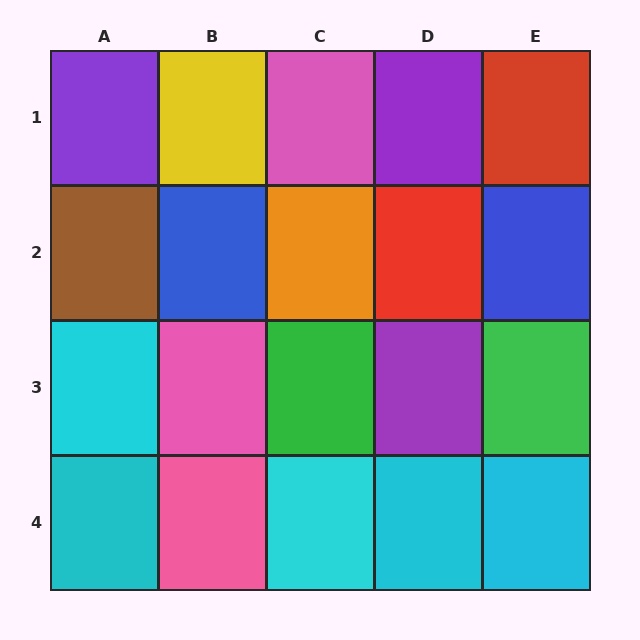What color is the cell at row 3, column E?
Green.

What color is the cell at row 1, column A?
Purple.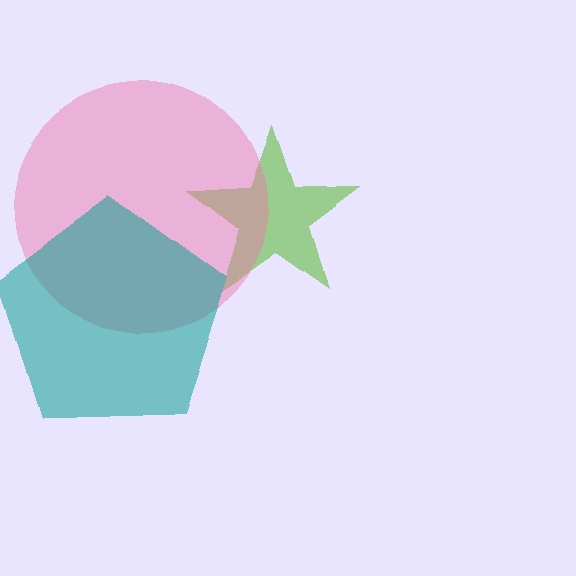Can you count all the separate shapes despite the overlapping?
Yes, there are 3 separate shapes.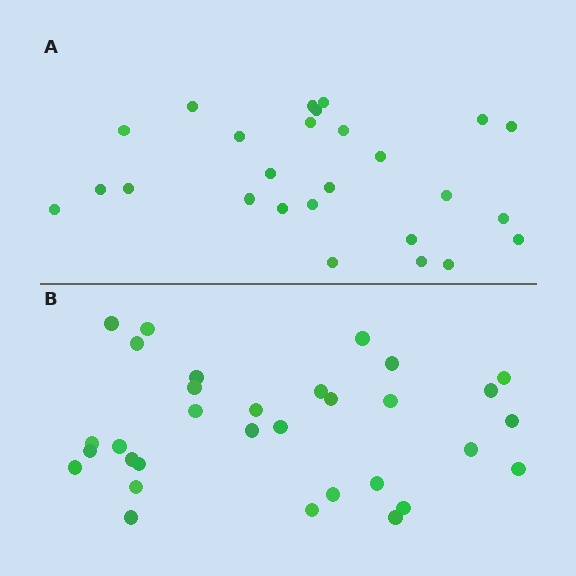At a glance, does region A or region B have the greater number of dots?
Region B (the bottom region) has more dots.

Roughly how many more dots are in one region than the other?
Region B has about 6 more dots than region A.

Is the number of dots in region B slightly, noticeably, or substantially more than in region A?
Region B has only slightly more — the two regions are fairly close. The ratio is roughly 1.2 to 1.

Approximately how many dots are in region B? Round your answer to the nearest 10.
About 30 dots. (The exact count is 32, which rounds to 30.)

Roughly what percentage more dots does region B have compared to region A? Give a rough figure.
About 25% more.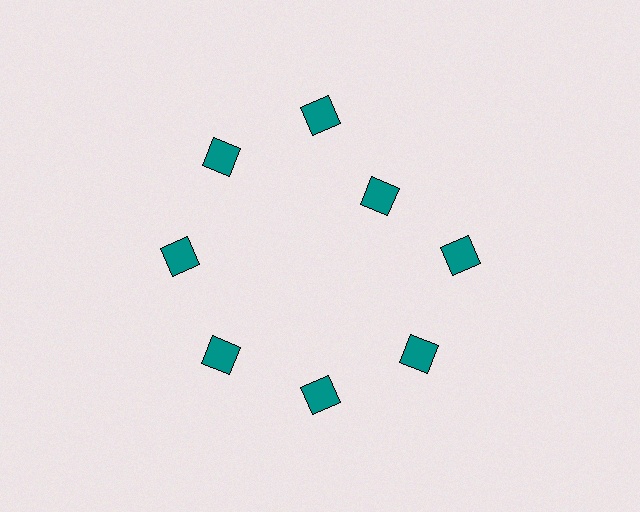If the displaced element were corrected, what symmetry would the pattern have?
It would have 8-fold rotational symmetry — the pattern would map onto itself every 45 degrees.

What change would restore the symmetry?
The symmetry would be restored by moving it outward, back onto the ring so that all 8 diamonds sit at equal angles and equal distance from the center.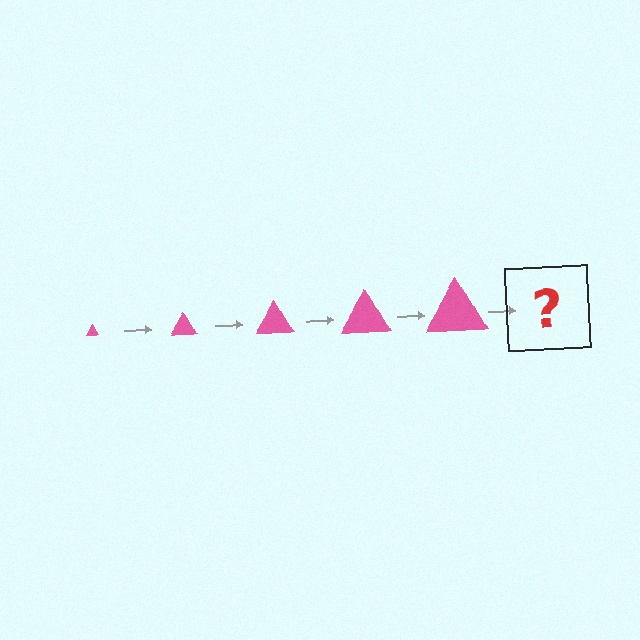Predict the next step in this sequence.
The next step is a pink triangle, larger than the previous one.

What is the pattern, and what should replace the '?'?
The pattern is that the triangle gets progressively larger each step. The '?' should be a pink triangle, larger than the previous one.